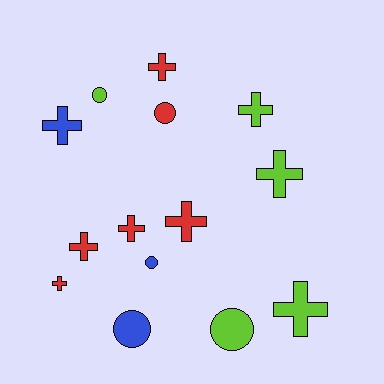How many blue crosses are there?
There is 1 blue cross.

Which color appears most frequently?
Red, with 6 objects.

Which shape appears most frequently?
Cross, with 9 objects.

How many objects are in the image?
There are 14 objects.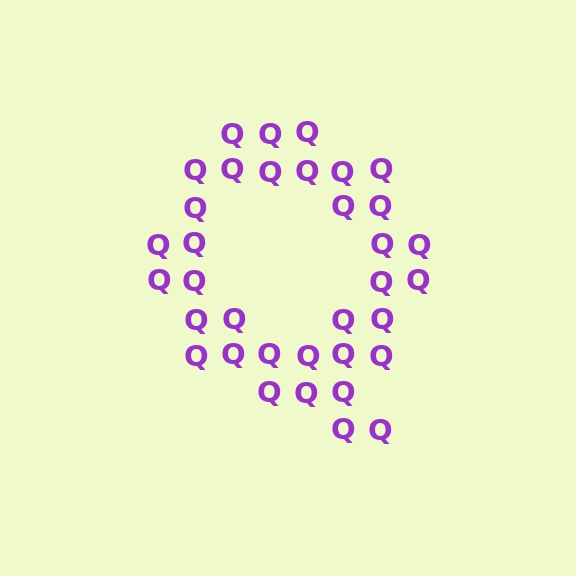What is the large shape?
The large shape is the letter Q.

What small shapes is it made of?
It is made of small letter Q's.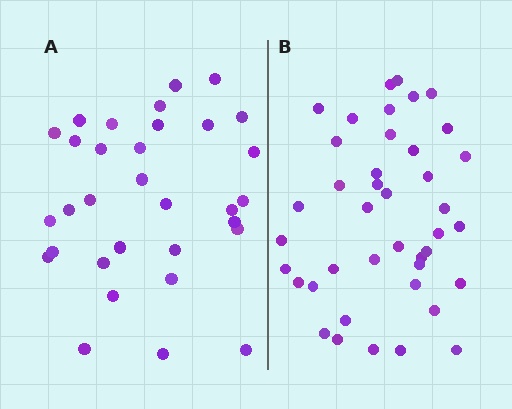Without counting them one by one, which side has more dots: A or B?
Region B (the right region) has more dots.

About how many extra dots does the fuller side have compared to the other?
Region B has roughly 8 or so more dots than region A.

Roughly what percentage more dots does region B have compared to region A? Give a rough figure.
About 30% more.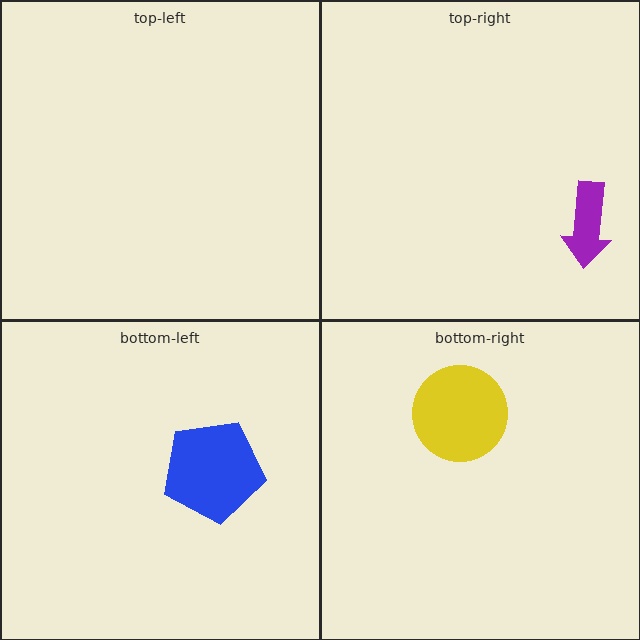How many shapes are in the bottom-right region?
1.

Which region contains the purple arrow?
The top-right region.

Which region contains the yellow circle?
The bottom-right region.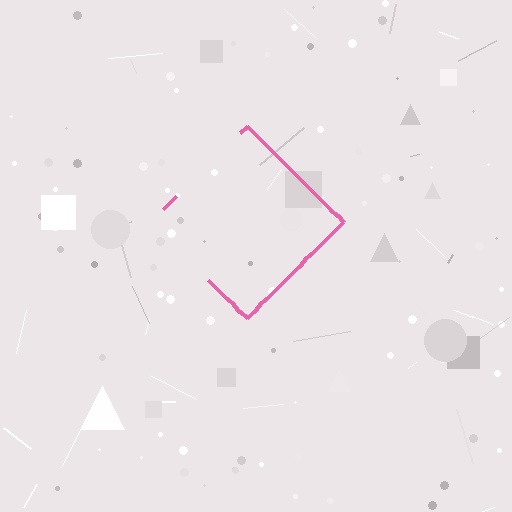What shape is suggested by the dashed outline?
The dashed outline suggests a diamond.